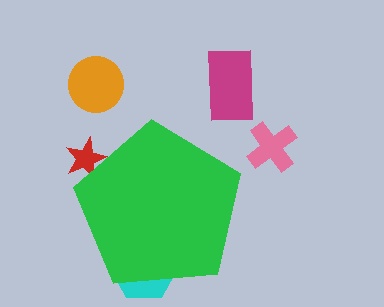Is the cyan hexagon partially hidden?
Yes, the cyan hexagon is partially hidden behind the green pentagon.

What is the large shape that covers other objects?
A green pentagon.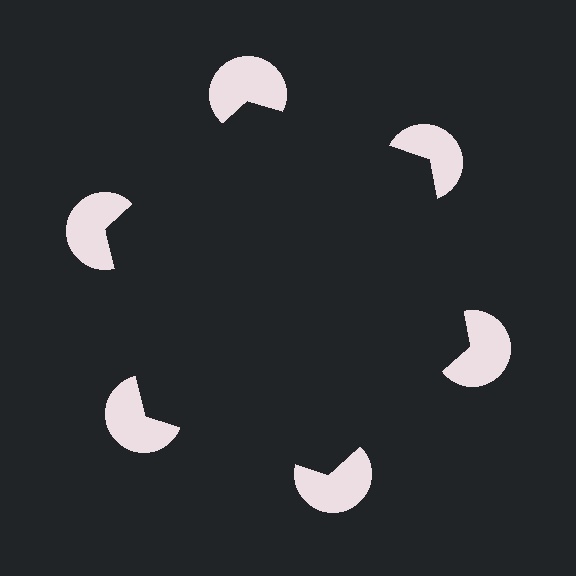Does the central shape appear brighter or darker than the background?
It typically appears slightly darker than the background, even though no actual brightness change is drawn.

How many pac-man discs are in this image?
There are 6 — one at each vertex of the illusory hexagon.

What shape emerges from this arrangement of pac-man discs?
An illusory hexagon — its edges are inferred from the aligned wedge cuts in the pac-man discs, not physically drawn.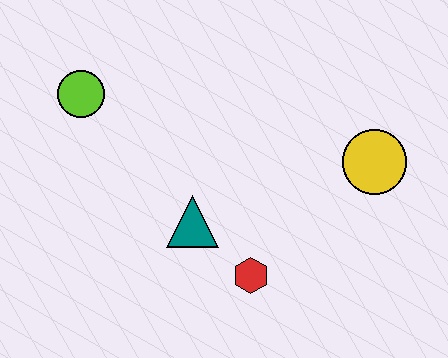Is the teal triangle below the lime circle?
Yes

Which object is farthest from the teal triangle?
The yellow circle is farthest from the teal triangle.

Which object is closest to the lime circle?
The teal triangle is closest to the lime circle.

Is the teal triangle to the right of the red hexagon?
No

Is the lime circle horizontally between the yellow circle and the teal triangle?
No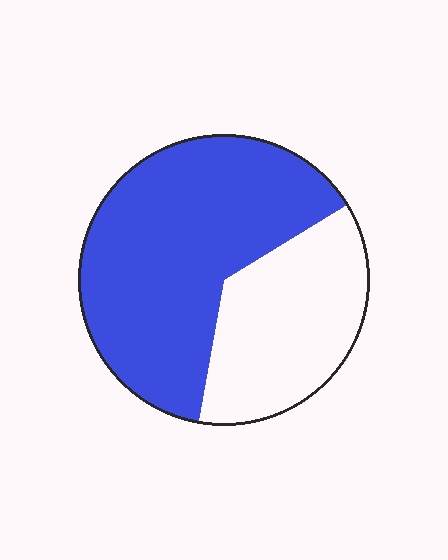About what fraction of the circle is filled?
About five eighths (5/8).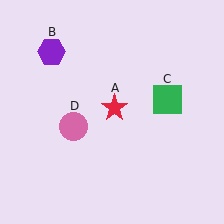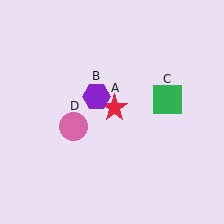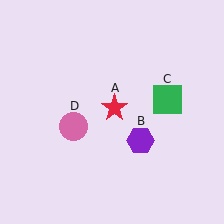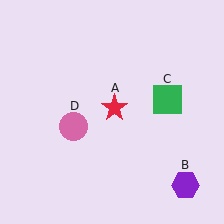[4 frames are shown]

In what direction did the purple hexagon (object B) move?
The purple hexagon (object B) moved down and to the right.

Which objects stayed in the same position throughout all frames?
Red star (object A) and green square (object C) and pink circle (object D) remained stationary.